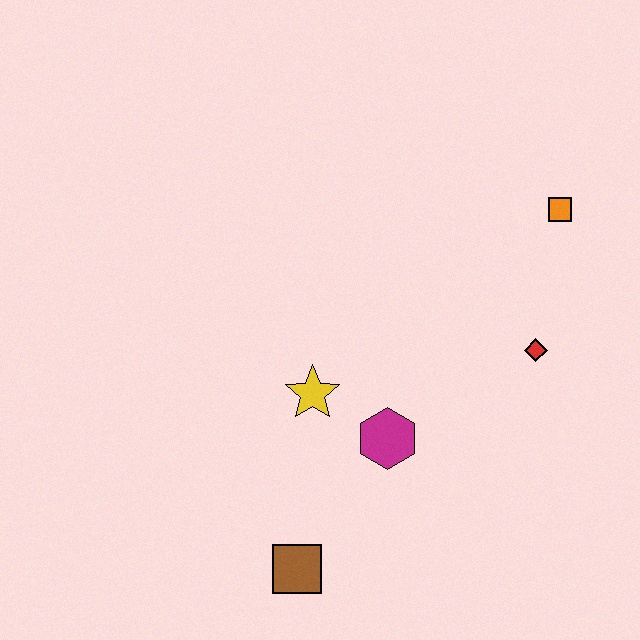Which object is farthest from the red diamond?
The brown square is farthest from the red diamond.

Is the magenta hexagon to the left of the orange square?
Yes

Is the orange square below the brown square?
No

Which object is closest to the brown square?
The magenta hexagon is closest to the brown square.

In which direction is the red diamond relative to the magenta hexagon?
The red diamond is to the right of the magenta hexagon.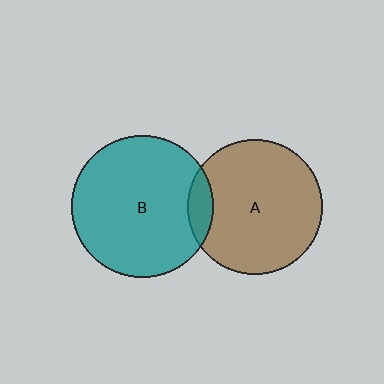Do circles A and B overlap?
Yes.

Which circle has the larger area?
Circle B (teal).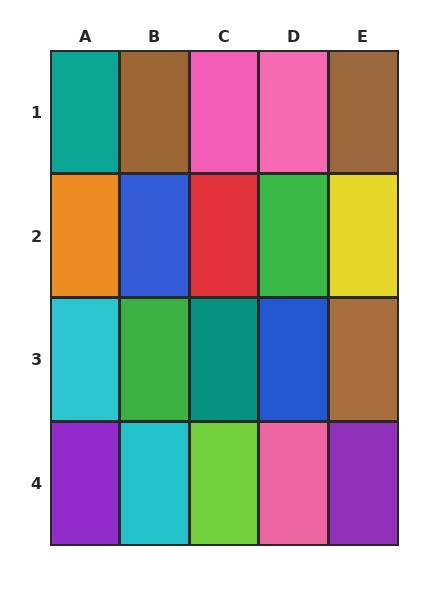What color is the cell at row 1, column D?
Pink.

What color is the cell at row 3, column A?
Cyan.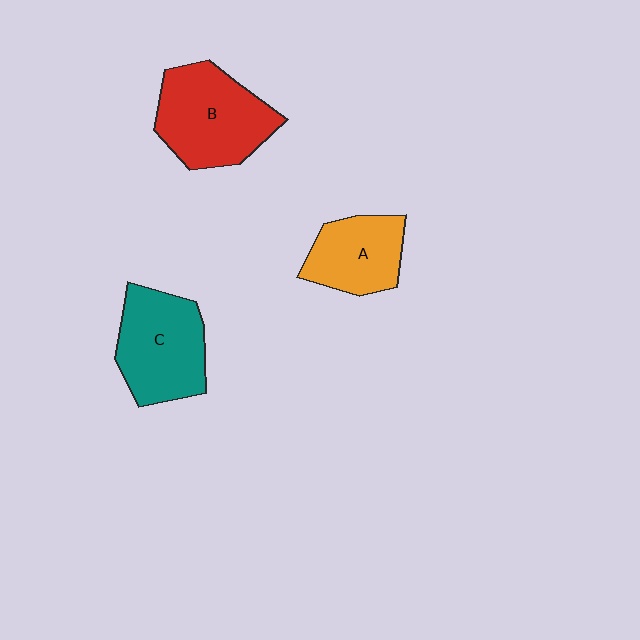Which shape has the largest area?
Shape B (red).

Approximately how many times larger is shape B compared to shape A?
Approximately 1.5 times.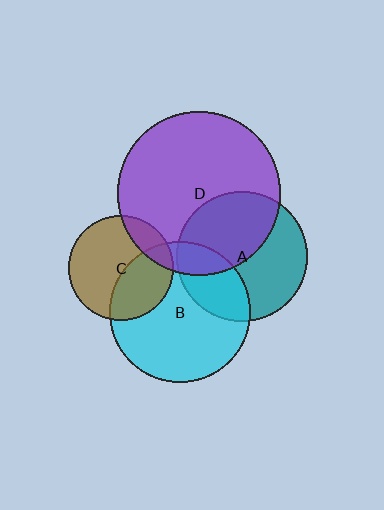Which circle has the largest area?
Circle D (purple).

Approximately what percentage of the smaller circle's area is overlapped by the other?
Approximately 45%.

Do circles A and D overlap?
Yes.